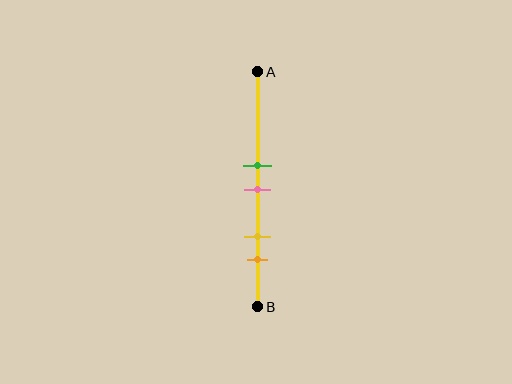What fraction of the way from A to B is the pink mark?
The pink mark is approximately 50% (0.5) of the way from A to B.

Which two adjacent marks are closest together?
The green and pink marks are the closest adjacent pair.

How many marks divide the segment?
There are 4 marks dividing the segment.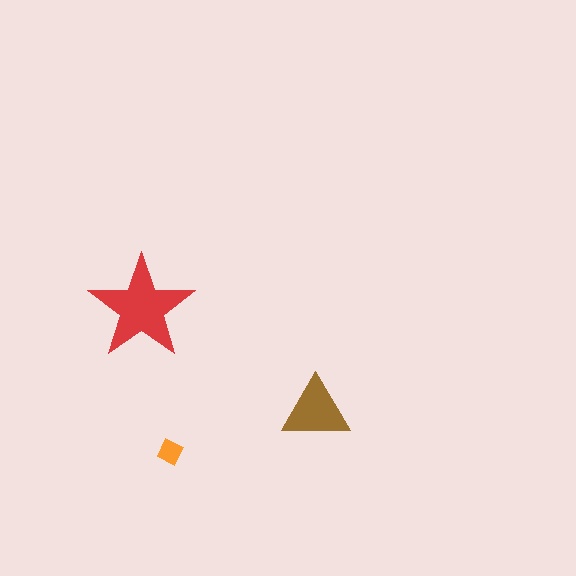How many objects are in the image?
There are 3 objects in the image.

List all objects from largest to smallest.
The red star, the brown triangle, the orange diamond.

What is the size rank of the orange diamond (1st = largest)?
3rd.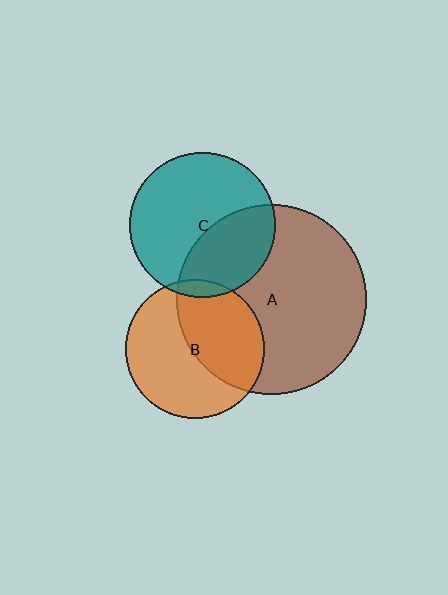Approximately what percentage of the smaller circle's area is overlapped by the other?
Approximately 45%.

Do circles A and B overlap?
Yes.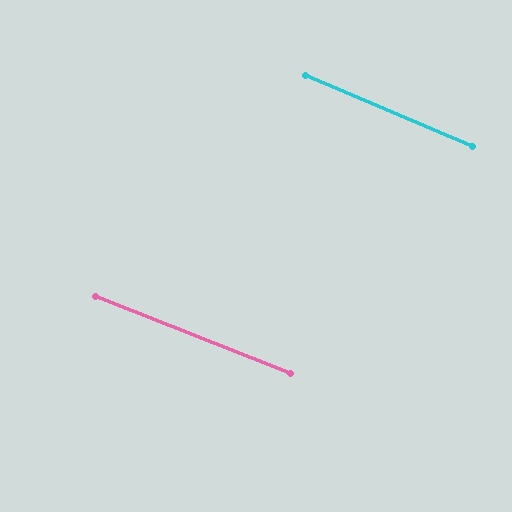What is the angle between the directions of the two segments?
Approximately 2 degrees.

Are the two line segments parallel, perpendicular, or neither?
Parallel — their directions differ by only 1.6°.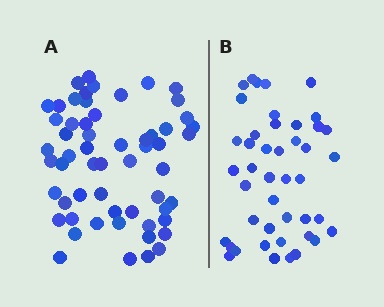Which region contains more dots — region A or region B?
Region A (the left region) has more dots.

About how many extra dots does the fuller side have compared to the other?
Region A has approximately 15 more dots than region B.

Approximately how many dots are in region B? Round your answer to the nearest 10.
About 40 dots. (The exact count is 44, which rounds to 40.)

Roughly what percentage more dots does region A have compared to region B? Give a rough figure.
About 30% more.